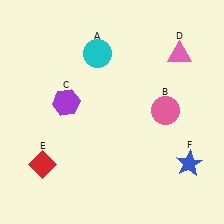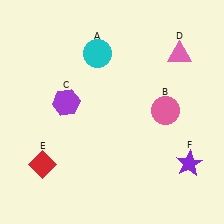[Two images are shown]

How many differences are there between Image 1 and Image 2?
There is 1 difference between the two images.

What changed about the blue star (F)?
In Image 1, F is blue. In Image 2, it changed to purple.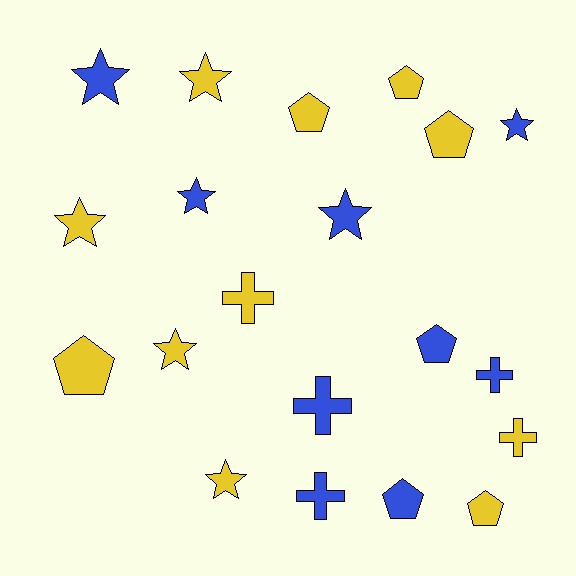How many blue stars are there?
There are 4 blue stars.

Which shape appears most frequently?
Star, with 8 objects.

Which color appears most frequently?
Yellow, with 11 objects.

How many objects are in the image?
There are 20 objects.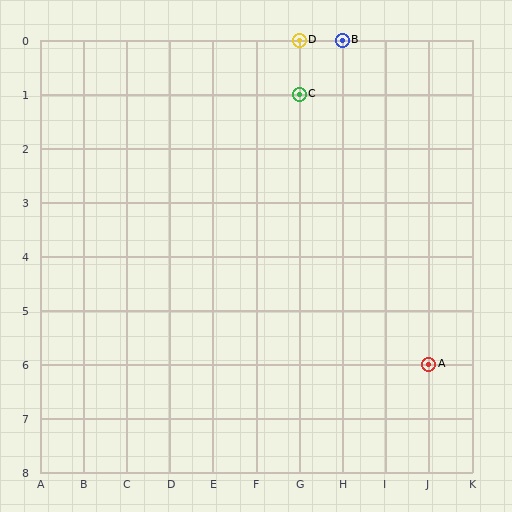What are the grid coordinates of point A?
Point A is at grid coordinates (J, 6).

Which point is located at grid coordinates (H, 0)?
Point B is at (H, 0).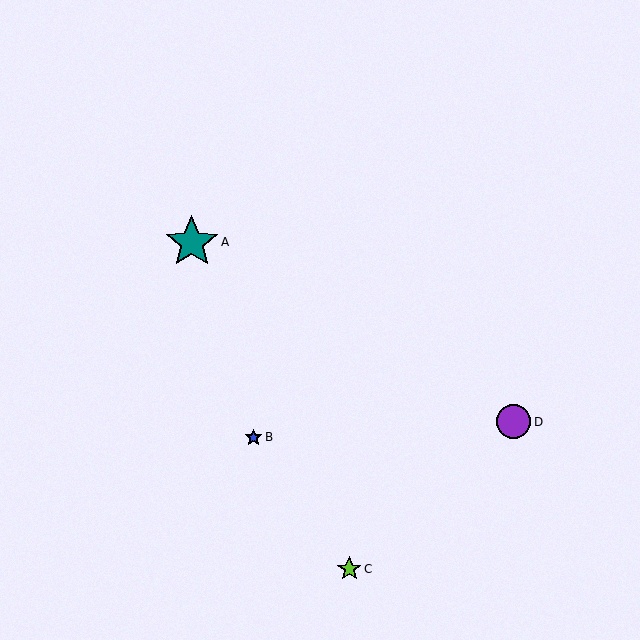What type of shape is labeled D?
Shape D is a purple circle.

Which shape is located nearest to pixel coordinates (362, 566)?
The lime star (labeled C) at (349, 569) is nearest to that location.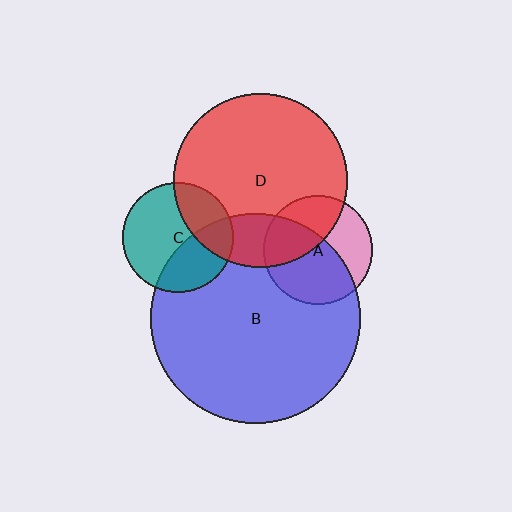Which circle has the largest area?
Circle B (blue).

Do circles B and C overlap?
Yes.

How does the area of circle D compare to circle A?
Approximately 2.5 times.